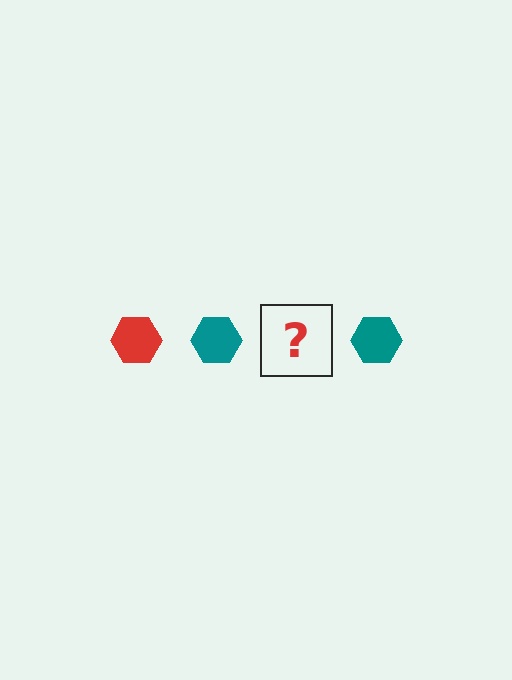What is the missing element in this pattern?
The missing element is a red hexagon.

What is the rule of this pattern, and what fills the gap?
The rule is that the pattern cycles through red, teal hexagons. The gap should be filled with a red hexagon.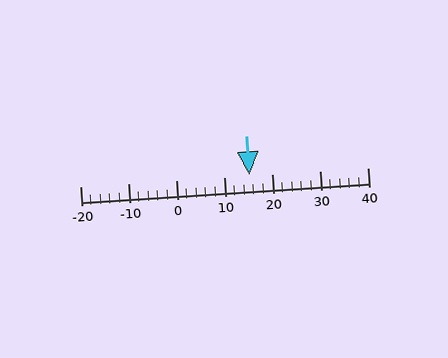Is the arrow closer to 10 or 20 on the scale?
The arrow is closer to 20.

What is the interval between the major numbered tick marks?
The major tick marks are spaced 10 units apart.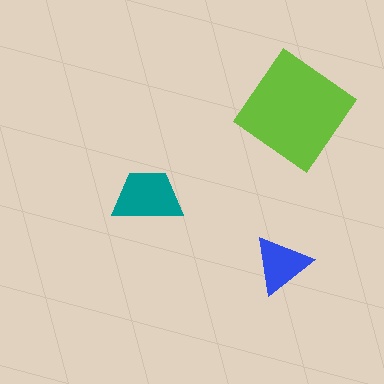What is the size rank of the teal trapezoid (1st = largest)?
2nd.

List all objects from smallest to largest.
The blue triangle, the teal trapezoid, the lime diamond.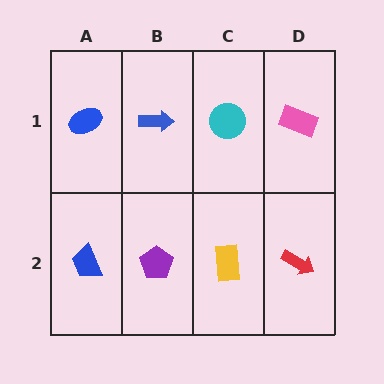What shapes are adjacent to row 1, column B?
A purple pentagon (row 2, column B), a blue ellipse (row 1, column A), a cyan circle (row 1, column C).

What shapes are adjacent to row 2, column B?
A blue arrow (row 1, column B), a blue trapezoid (row 2, column A), a yellow rectangle (row 2, column C).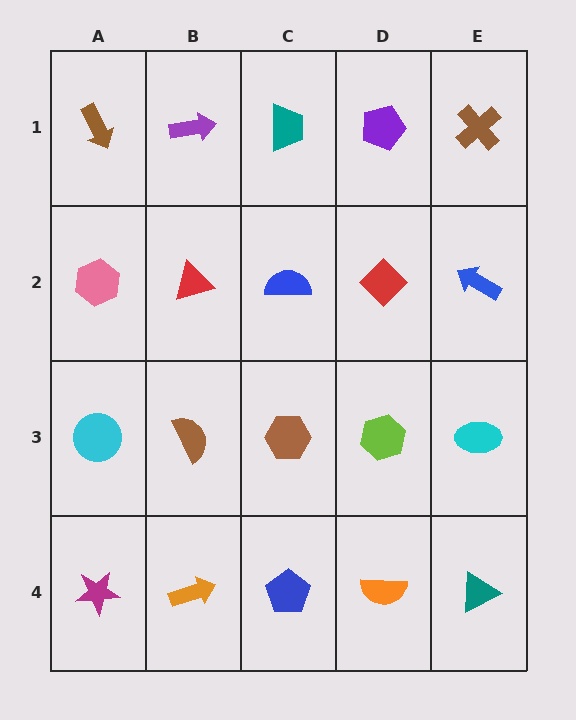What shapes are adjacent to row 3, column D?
A red diamond (row 2, column D), an orange semicircle (row 4, column D), a brown hexagon (row 3, column C), a cyan ellipse (row 3, column E).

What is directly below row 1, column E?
A blue arrow.